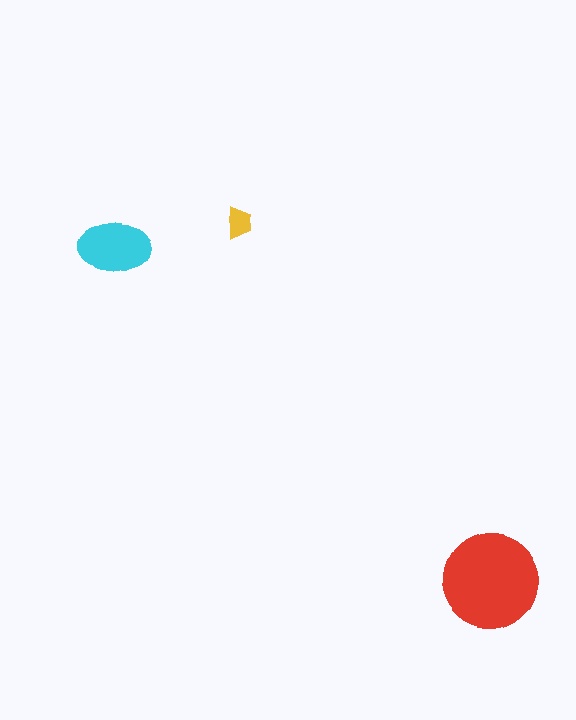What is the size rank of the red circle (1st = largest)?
1st.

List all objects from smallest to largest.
The yellow trapezoid, the cyan ellipse, the red circle.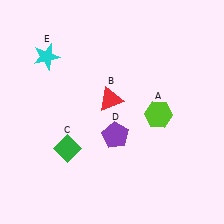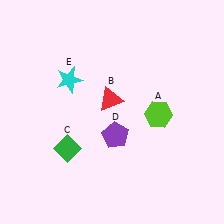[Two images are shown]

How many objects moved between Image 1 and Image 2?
1 object moved between the two images.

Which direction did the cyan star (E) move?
The cyan star (E) moved down.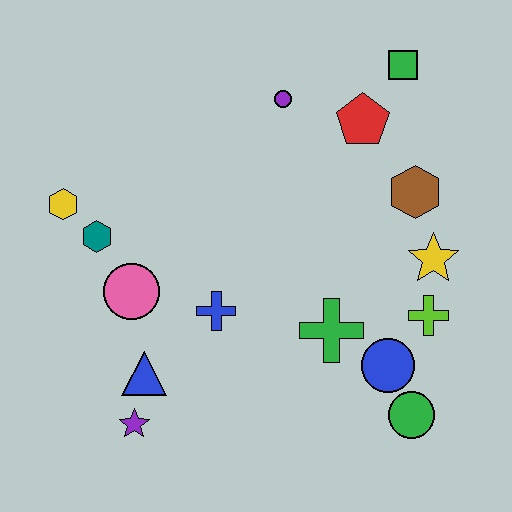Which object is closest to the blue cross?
The pink circle is closest to the blue cross.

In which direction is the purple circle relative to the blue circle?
The purple circle is above the blue circle.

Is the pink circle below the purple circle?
Yes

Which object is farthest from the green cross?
The yellow hexagon is farthest from the green cross.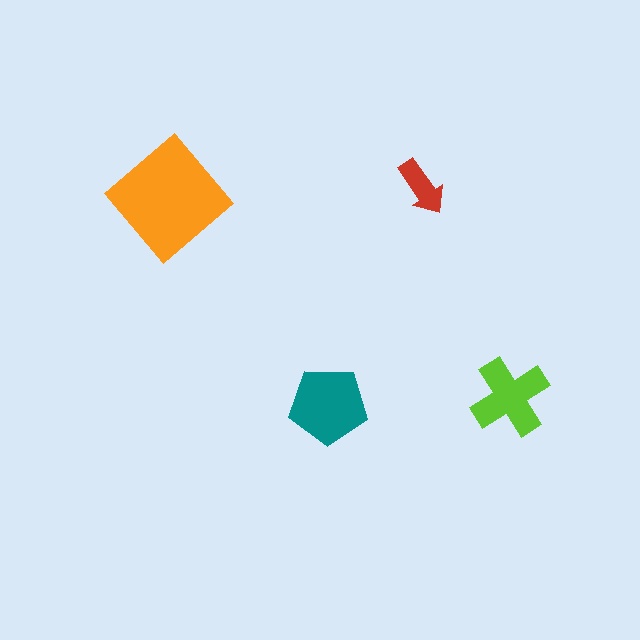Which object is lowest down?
The teal pentagon is bottommost.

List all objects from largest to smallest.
The orange diamond, the teal pentagon, the lime cross, the red arrow.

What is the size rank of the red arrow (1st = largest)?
4th.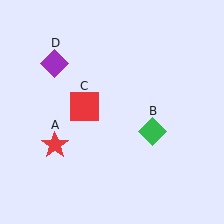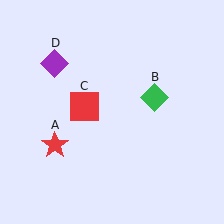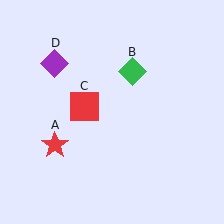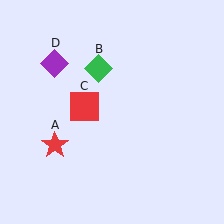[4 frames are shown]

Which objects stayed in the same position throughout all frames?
Red star (object A) and red square (object C) and purple diamond (object D) remained stationary.